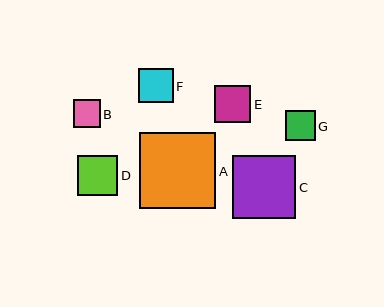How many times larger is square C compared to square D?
Square C is approximately 1.6 times the size of square D.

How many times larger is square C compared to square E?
Square C is approximately 1.7 times the size of square E.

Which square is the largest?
Square A is the largest with a size of approximately 76 pixels.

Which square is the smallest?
Square B is the smallest with a size of approximately 27 pixels.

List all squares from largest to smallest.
From largest to smallest: A, C, D, E, F, G, B.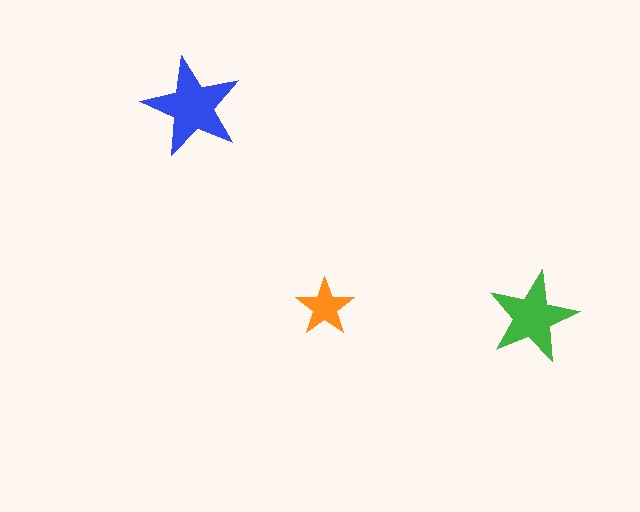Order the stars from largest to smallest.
the blue one, the green one, the orange one.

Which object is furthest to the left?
The blue star is leftmost.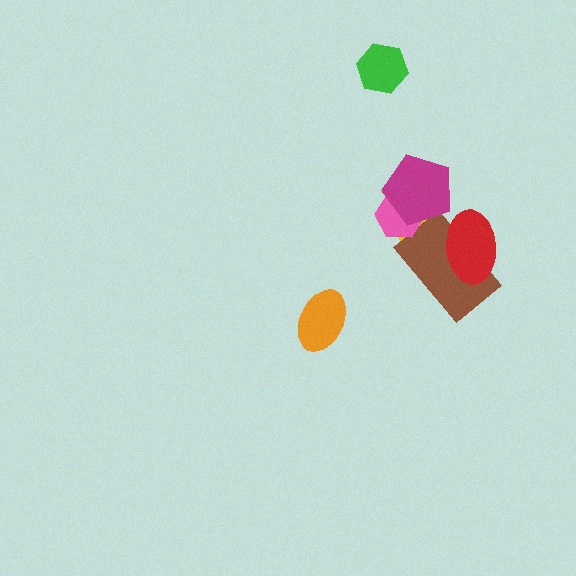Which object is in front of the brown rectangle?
The red ellipse is in front of the brown rectangle.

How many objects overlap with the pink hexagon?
2 objects overlap with the pink hexagon.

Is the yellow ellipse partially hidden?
Yes, it is partially covered by another shape.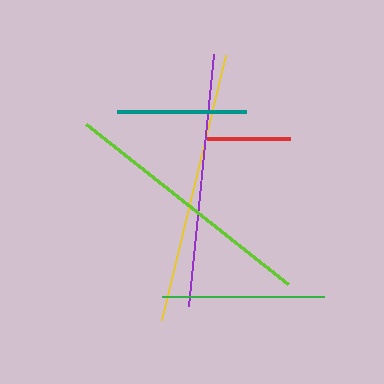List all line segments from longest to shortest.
From longest to shortest: yellow, lime, purple, green, teal, red.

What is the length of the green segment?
The green segment is approximately 161 pixels long.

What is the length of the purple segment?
The purple segment is approximately 253 pixels long.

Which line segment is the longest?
The yellow line is the longest at approximately 273 pixels.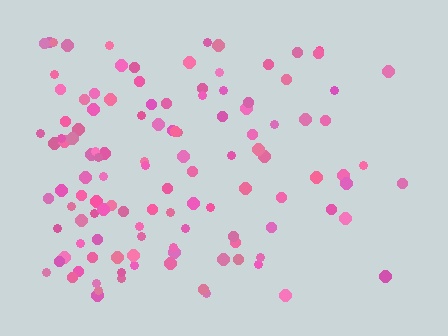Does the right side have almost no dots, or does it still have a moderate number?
Still a moderate number, just noticeably fewer than the left.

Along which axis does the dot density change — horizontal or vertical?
Horizontal.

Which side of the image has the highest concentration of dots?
The left.